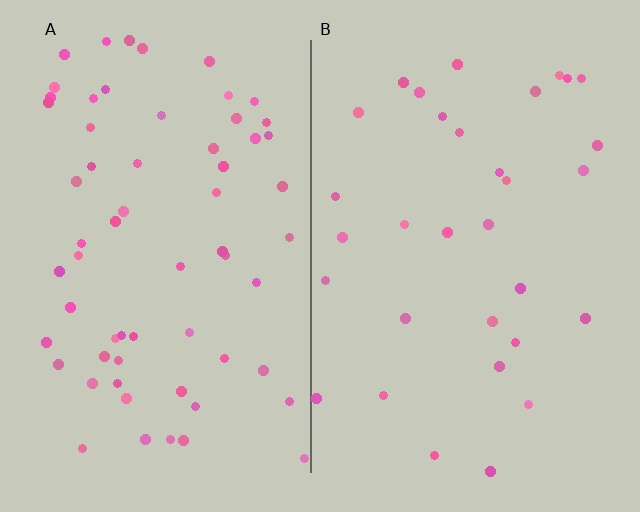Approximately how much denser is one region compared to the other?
Approximately 2.0× — region A over region B.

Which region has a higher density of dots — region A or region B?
A (the left).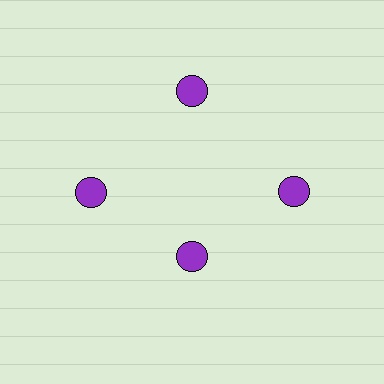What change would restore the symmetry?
The symmetry would be restored by moving it outward, back onto the ring so that all 4 circles sit at equal angles and equal distance from the center.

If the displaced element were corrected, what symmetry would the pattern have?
It would have 4-fold rotational symmetry — the pattern would map onto itself every 90 degrees.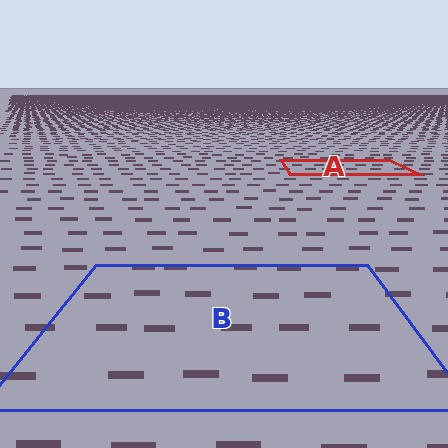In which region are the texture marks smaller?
The texture marks are smaller in region A, because it is farther away.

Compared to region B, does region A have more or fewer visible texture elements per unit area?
Region A has more texture elements per unit area — they are packed more densely because it is farther away.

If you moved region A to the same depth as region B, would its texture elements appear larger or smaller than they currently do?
They would appear larger. At a closer depth, the same texture elements are projected at a bigger on-screen size.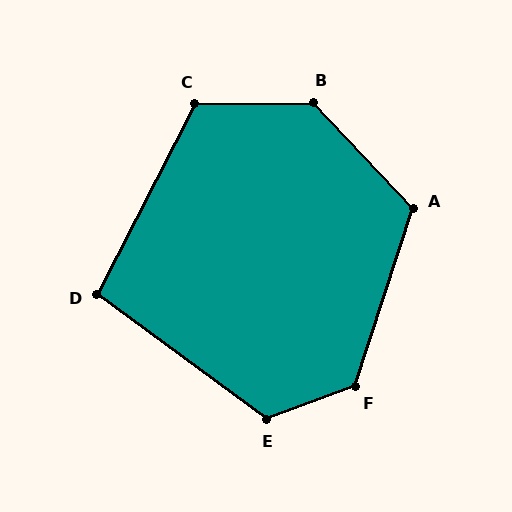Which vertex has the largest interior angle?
B, at approximately 133 degrees.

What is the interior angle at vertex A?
Approximately 119 degrees (obtuse).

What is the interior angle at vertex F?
Approximately 128 degrees (obtuse).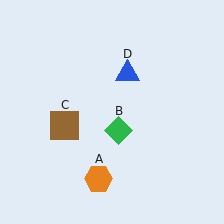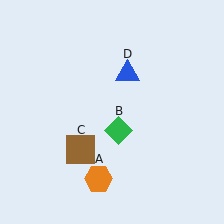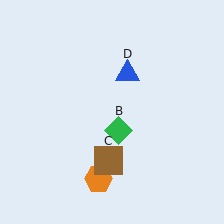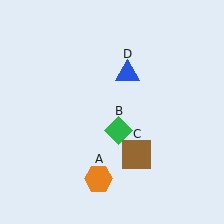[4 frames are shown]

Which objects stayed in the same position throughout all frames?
Orange hexagon (object A) and green diamond (object B) and blue triangle (object D) remained stationary.